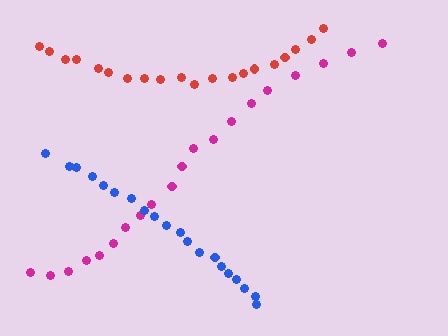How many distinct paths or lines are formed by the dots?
There are 3 distinct paths.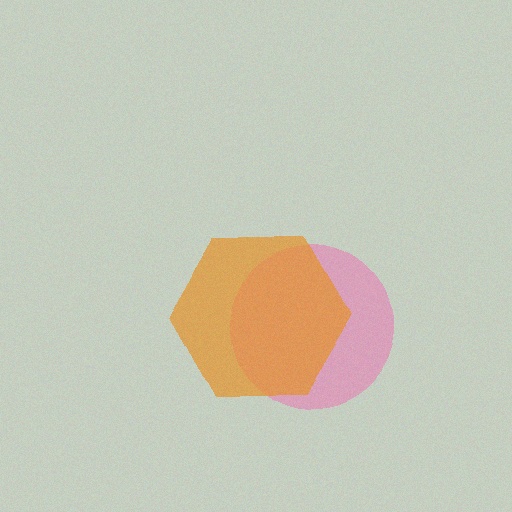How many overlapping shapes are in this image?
There are 2 overlapping shapes in the image.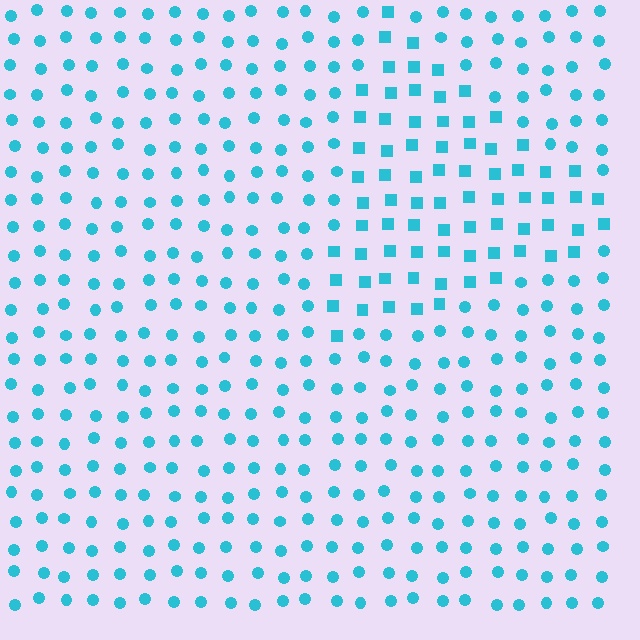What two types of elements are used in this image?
The image uses squares inside the triangle region and circles outside it.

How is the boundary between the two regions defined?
The boundary is defined by a change in element shape: squares inside vs. circles outside. All elements share the same color and spacing.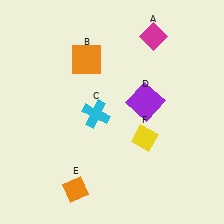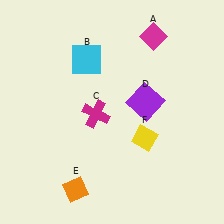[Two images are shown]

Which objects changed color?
B changed from orange to cyan. C changed from cyan to magenta.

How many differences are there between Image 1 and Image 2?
There are 2 differences between the two images.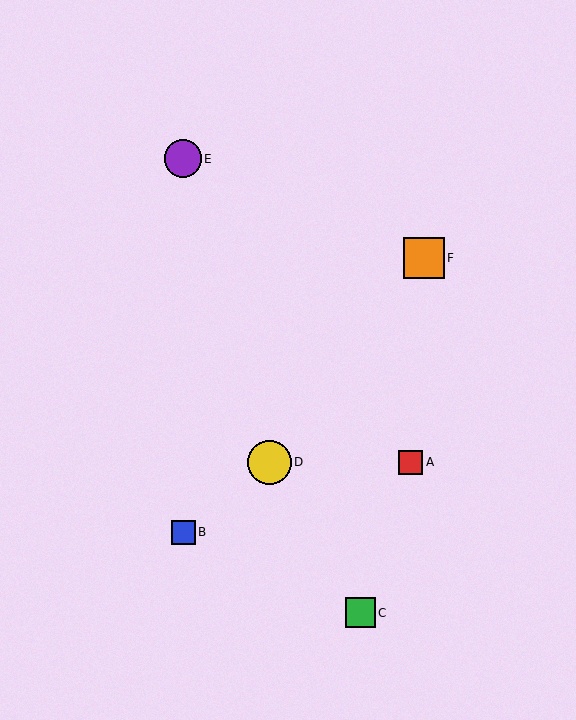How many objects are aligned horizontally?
2 objects (A, D) are aligned horizontally.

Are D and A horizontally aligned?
Yes, both are at y≈462.